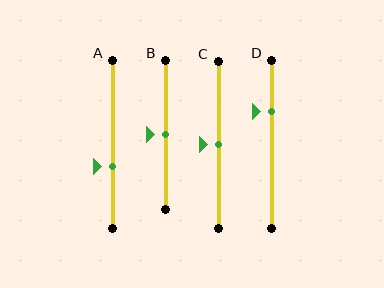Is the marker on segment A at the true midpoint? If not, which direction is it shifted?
No, the marker on segment A is shifted downward by about 14% of the segment length.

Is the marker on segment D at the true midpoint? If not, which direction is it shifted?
No, the marker on segment D is shifted upward by about 20% of the segment length.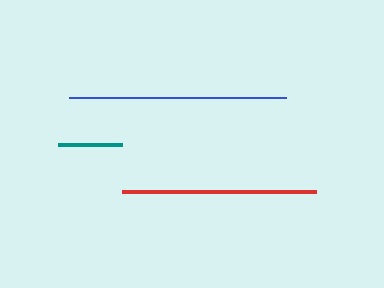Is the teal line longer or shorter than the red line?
The red line is longer than the teal line.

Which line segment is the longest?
The blue line is the longest at approximately 217 pixels.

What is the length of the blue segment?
The blue segment is approximately 217 pixels long.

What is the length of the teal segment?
The teal segment is approximately 64 pixels long.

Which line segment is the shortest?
The teal line is the shortest at approximately 64 pixels.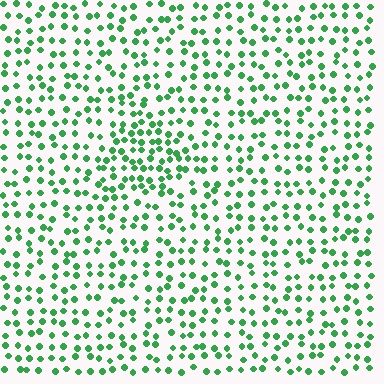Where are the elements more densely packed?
The elements are more densely packed inside the triangle boundary.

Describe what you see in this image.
The image contains small green elements arranged at two different densities. A triangle-shaped region is visible where the elements are more densely packed than the surrounding area.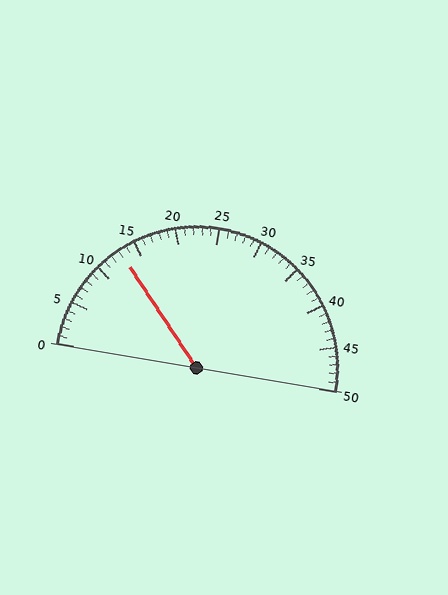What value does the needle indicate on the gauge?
The needle indicates approximately 13.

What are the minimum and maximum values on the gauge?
The gauge ranges from 0 to 50.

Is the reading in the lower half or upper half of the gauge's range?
The reading is in the lower half of the range (0 to 50).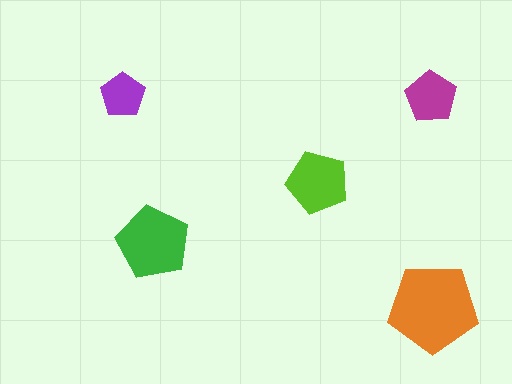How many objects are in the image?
There are 5 objects in the image.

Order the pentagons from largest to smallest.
the orange one, the green one, the lime one, the magenta one, the purple one.